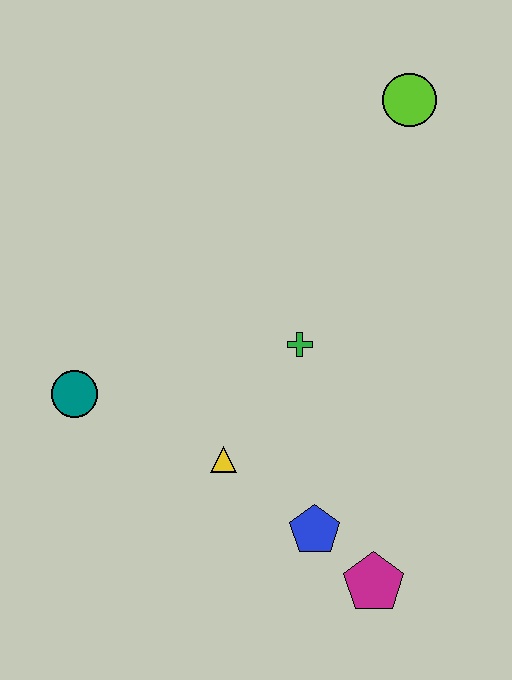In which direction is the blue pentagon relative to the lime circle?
The blue pentagon is below the lime circle.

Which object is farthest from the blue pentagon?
The lime circle is farthest from the blue pentagon.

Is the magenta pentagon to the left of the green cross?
No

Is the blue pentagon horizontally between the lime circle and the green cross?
Yes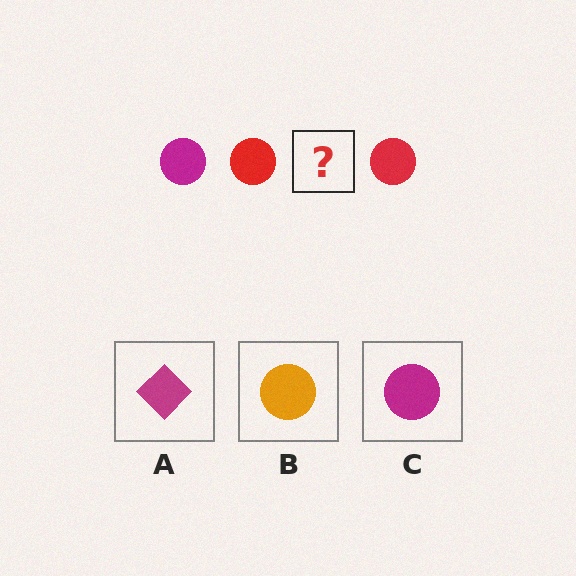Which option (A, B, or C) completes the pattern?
C.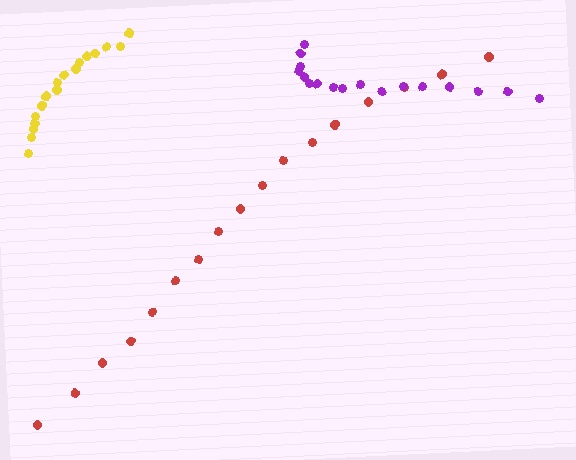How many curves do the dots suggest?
There are 3 distinct paths.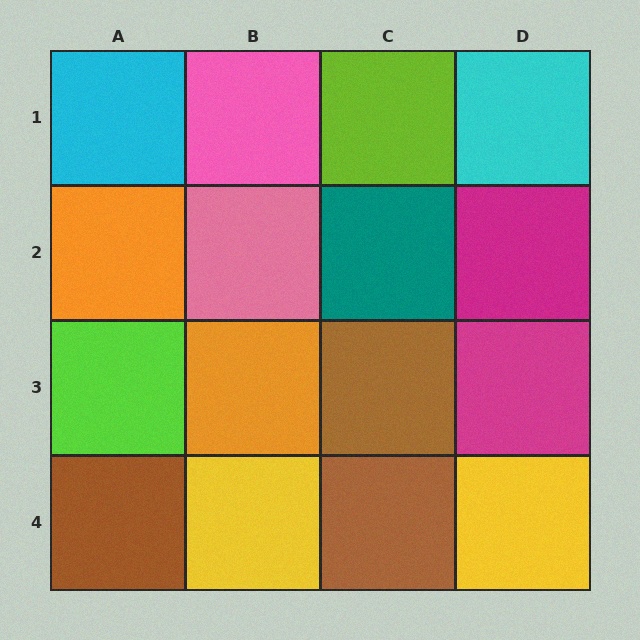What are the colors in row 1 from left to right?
Cyan, pink, lime, cyan.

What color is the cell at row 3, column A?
Lime.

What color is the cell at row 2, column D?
Magenta.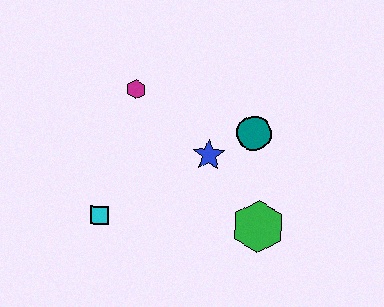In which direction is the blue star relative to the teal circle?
The blue star is to the left of the teal circle.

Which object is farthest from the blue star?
The cyan square is farthest from the blue star.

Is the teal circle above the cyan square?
Yes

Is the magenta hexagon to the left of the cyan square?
No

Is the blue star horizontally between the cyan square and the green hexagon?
Yes